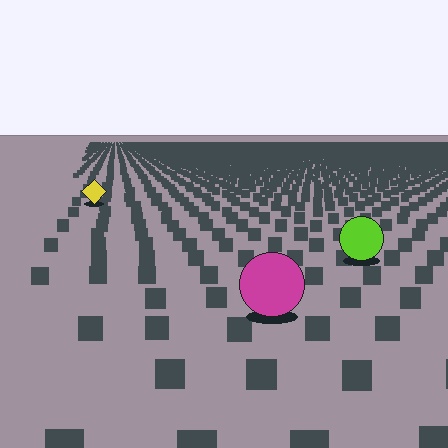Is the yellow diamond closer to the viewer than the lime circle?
No. The lime circle is closer — you can tell from the texture gradient: the ground texture is coarser near it.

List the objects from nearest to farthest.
From nearest to farthest: the magenta circle, the lime circle, the yellow diamond.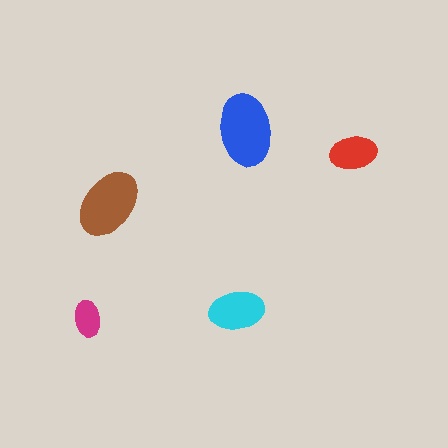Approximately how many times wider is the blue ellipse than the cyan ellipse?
About 1.5 times wider.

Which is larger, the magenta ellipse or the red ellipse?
The red one.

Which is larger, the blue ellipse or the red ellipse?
The blue one.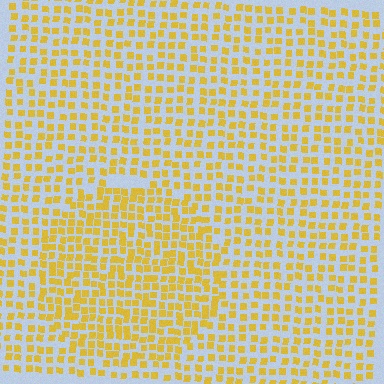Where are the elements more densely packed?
The elements are more densely packed inside the circle boundary.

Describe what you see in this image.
The image contains small yellow elements arranged at two different densities. A circle-shaped region is visible where the elements are more densely packed than the surrounding area.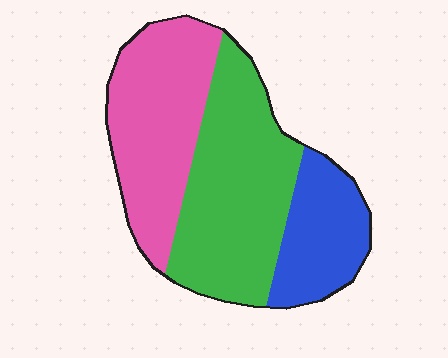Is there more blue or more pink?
Pink.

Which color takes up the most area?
Green, at roughly 45%.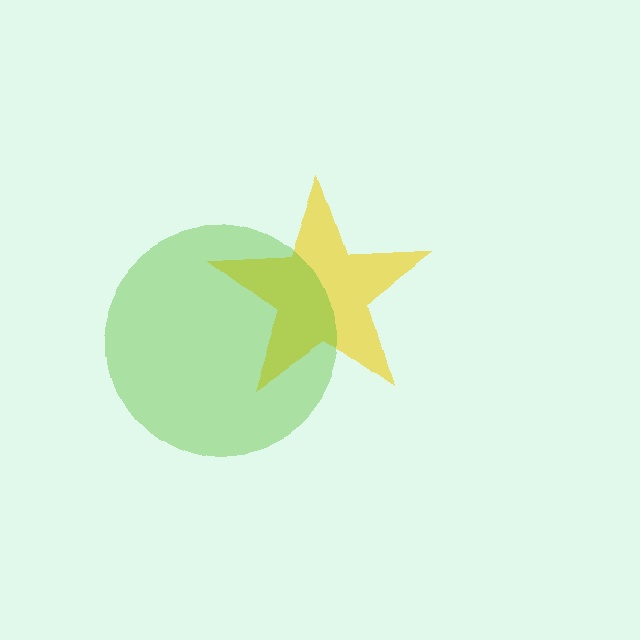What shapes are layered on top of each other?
The layered shapes are: a yellow star, a lime circle.